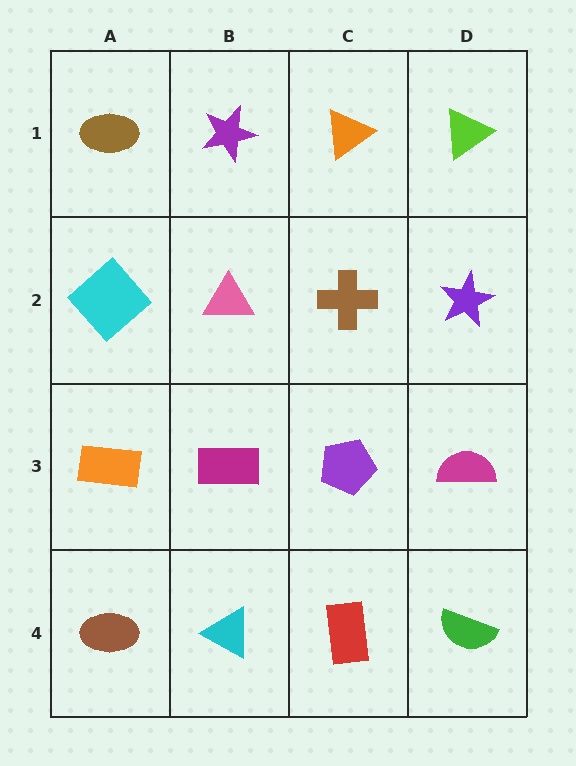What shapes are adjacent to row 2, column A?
A brown ellipse (row 1, column A), an orange rectangle (row 3, column A), a pink triangle (row 2, column B).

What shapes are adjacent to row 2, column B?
A purple star (row 1, column B), a magenta rectangle (row 3, column B), a cyan diamond (row 2, column A), a brown cross (row 2, column C).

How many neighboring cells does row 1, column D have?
2.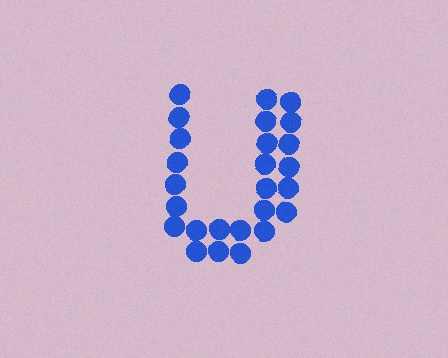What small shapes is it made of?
It is made of small circles.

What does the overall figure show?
The overall figure shows the letter U.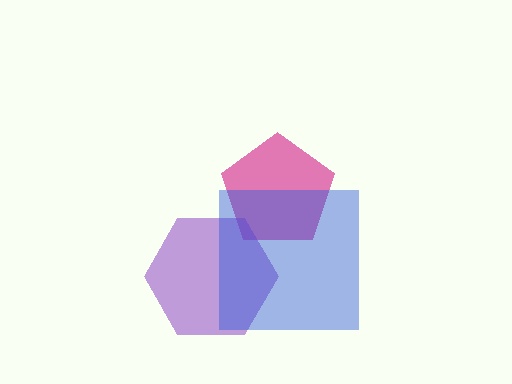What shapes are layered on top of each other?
The layered shapes are: a magenta pentagon, a purple hexagon, a blue square.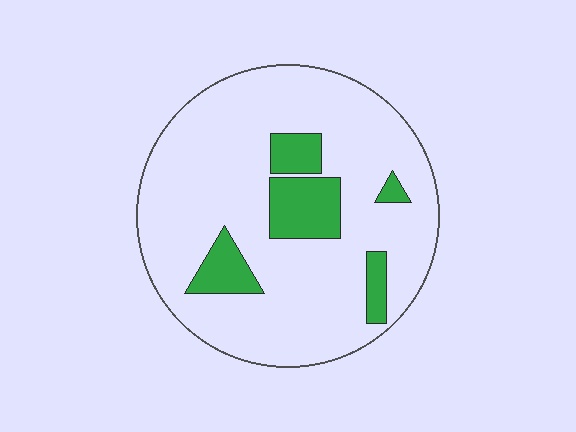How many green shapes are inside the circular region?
5.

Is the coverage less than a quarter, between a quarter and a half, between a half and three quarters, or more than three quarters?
Less than a quarter.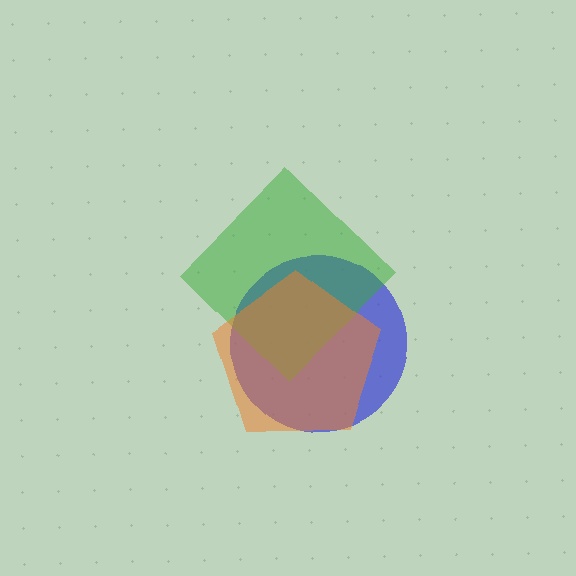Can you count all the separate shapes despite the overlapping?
Yes, there are 3 separate shapes.